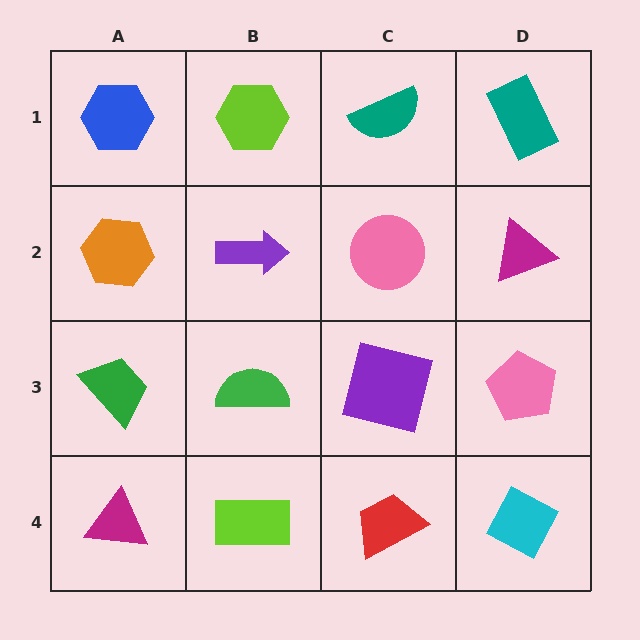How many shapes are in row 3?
4 shapes.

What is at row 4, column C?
A red trapezoid.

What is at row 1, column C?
A teal semicircle.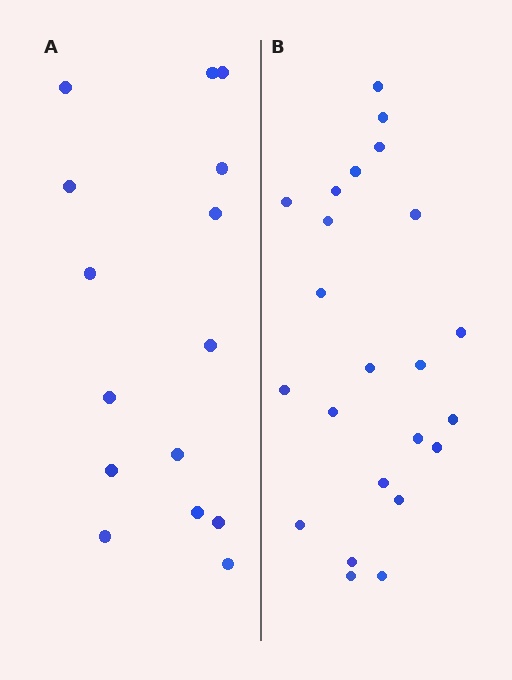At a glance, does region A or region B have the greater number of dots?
Region B (the right region) has more dots.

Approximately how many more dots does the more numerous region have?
Region B has roughly 8 or so more dots than region A.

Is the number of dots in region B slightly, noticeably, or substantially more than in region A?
Region B has substantially more. The ratio is roughly 1.5 to 1.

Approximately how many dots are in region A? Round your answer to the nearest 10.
About 20 dots. (The exact count is 15, which rounds to 20.)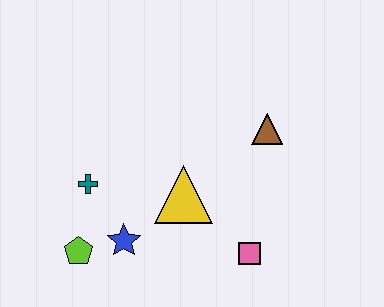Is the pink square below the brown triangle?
Yes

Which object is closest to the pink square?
The yellow triangle is closest to the pink square.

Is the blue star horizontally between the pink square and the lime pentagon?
Yes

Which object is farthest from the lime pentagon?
The brown triangle is farthest from the lime pentagon.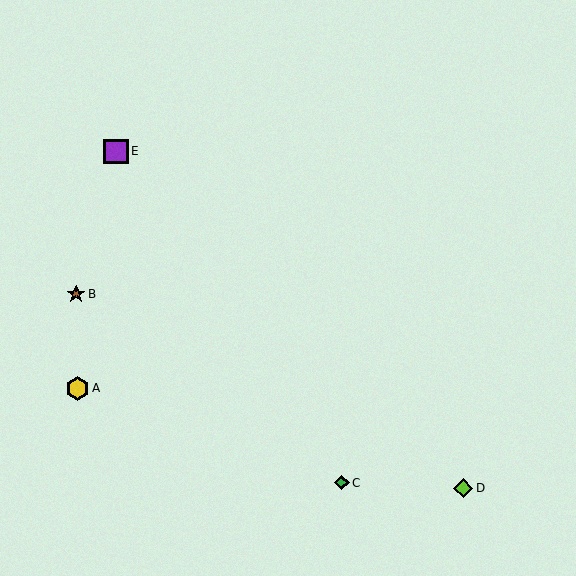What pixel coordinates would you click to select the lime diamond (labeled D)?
Click at (463, 488) to select the lime diamond D.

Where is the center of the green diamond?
The center of the green diamond is at (342, 482).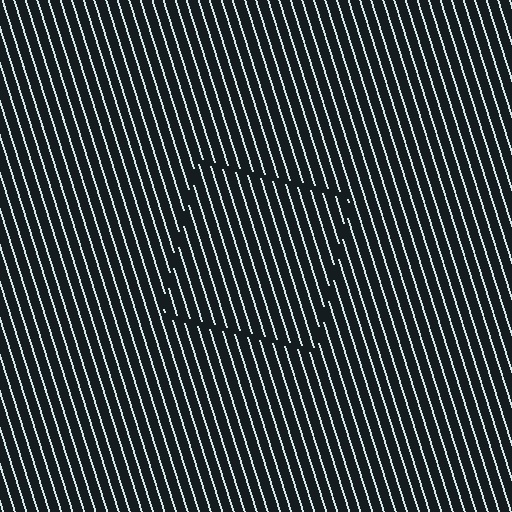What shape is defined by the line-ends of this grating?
An illusory square. The interior of the shape contains the same grating, shifted by half a period — the contour is defined by the phase discontinuity where line-ends from the inner and outer gratings abut.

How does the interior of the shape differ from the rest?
The interior of the shape contains the same grating, shifted by half a period — the contour is defined by the phase discontinuity where line-ends from the inner and outer gratings abut.